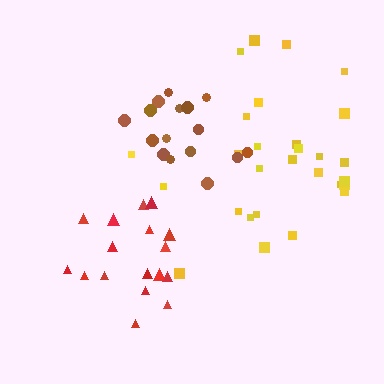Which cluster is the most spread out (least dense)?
Yellow.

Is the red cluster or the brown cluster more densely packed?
Brown.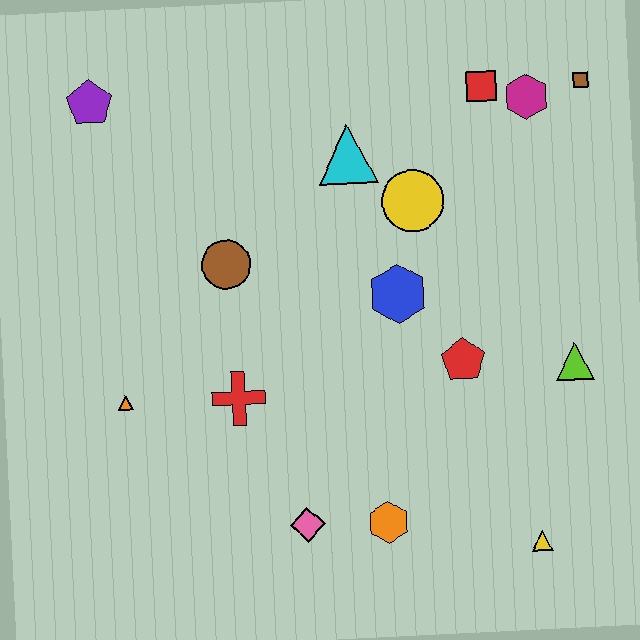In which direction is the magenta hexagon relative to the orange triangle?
The magenta hexagon is to the right of the orange triangle.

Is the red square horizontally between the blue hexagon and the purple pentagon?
No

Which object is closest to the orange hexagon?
The pink diamond is closest to the orange hexagon.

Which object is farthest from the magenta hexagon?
The orange triangle is farthest from the magenta hexagon.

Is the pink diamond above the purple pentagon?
No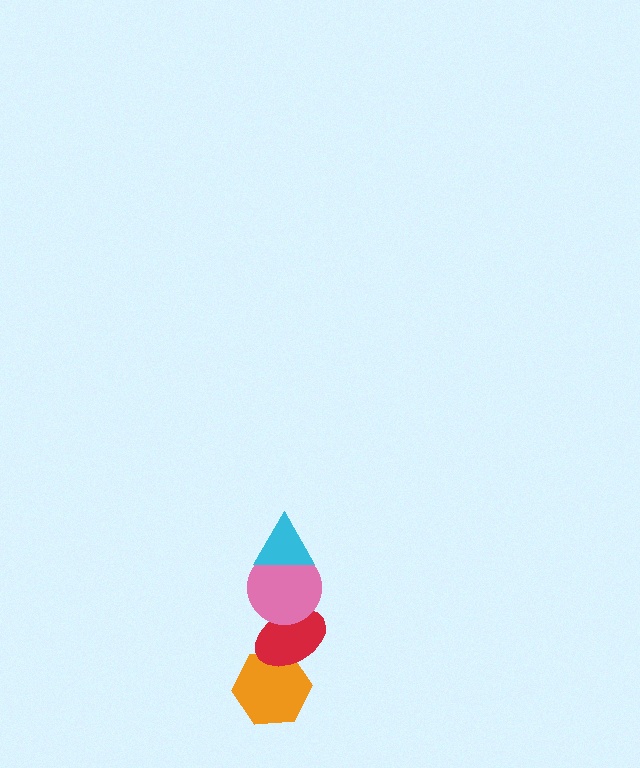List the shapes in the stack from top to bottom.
From top to bottom: the cyan triangle, the pink circle, the red ellipse, the orange hexagon.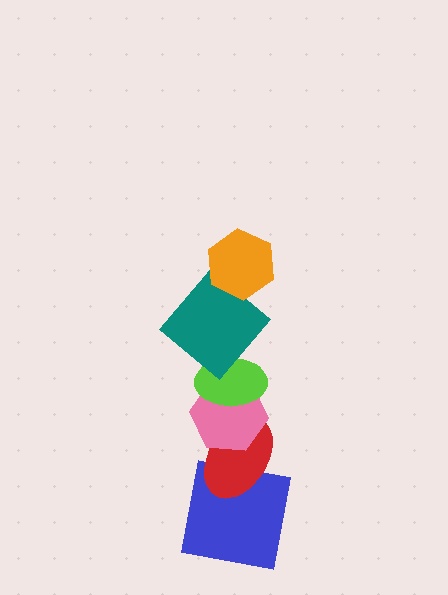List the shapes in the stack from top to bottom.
From top to bottom: the orange hexagon, the teal diamond, the lime ellipse, the pink hexagon, the red ellipse, the blue square.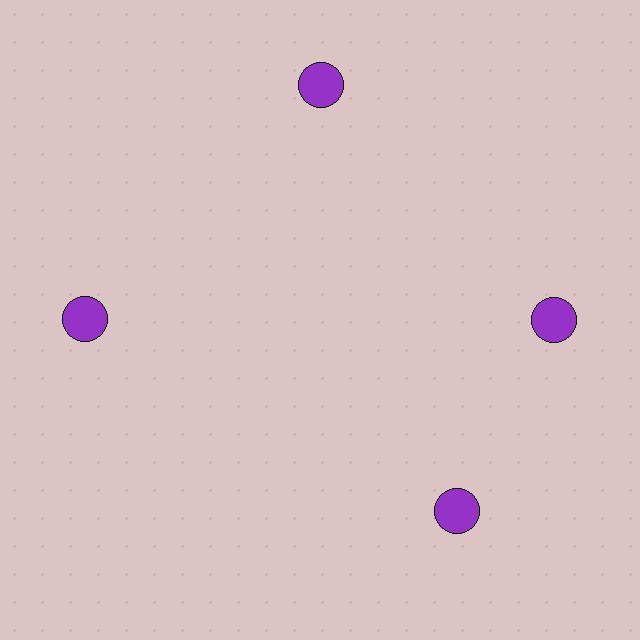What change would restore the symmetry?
The symmetry would be restored by rotating it back into even spacing with its neighbors so that all 4 circles sit at equal angles and equal distance from the center.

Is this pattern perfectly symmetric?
No. The 4 purple circles are arranged in a ring, but one element near the 6 o'clock position is rotated out of alignment along the ring, breaking the 4-fold rotational symmetry.